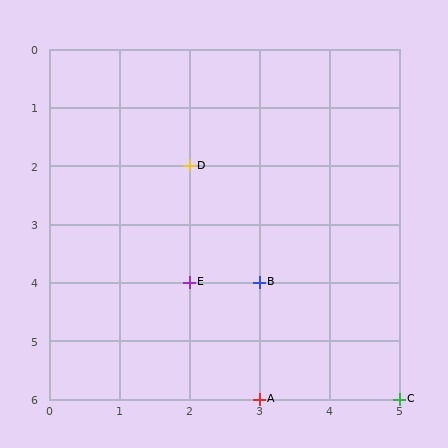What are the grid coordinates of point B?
Point B is at grid coordinates (3, 4).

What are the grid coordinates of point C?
Point C is at grid coordinates (5, 6).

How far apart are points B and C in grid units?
Points B and C are 2 columns and 2 rows apart (about 2.8 grid units diagonally).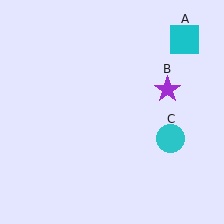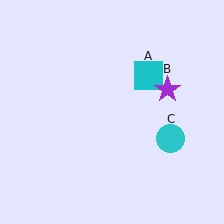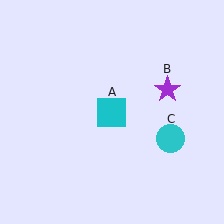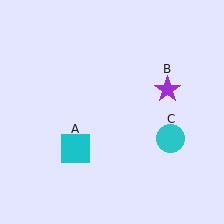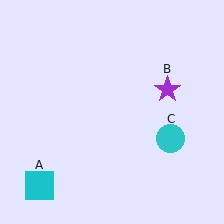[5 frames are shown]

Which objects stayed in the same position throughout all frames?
Purple star (object B) and cyan circle (object C) remained stationary.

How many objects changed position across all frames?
1 object changed position: cyan square (object A).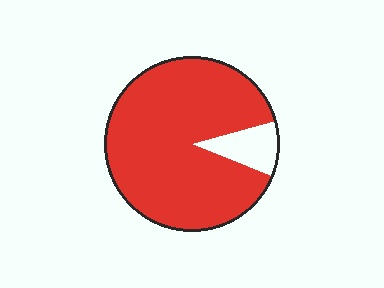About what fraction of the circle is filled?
About nine tenths (9/10).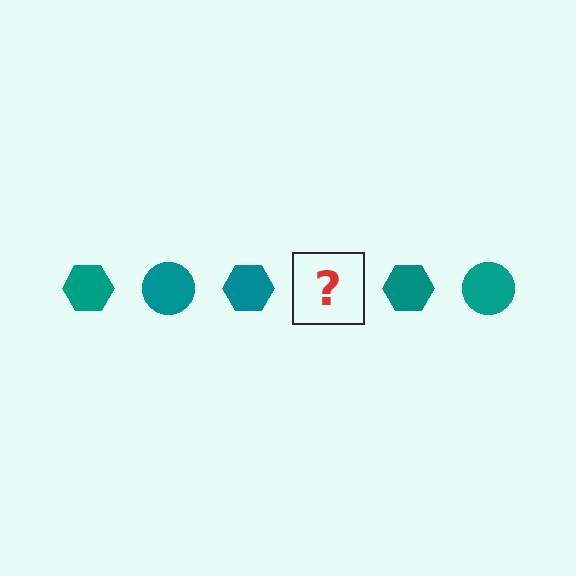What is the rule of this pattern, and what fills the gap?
The rule is that the pattern cycles through hexagon, circle shapes in teal. The gap should be filled with a teal circle.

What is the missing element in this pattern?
The missing element is a teal circle.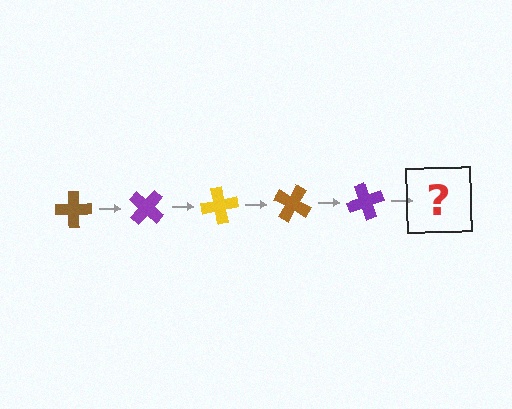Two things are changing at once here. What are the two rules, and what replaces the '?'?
The two rules are that it rotates 40 degrees each step and the color cycles through brown, purple, and yellow. The '?' should be a yellow cross, rotated 200 degrees from the start.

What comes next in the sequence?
The next element should be a yellow cross, rotated 200 degrees from the start.